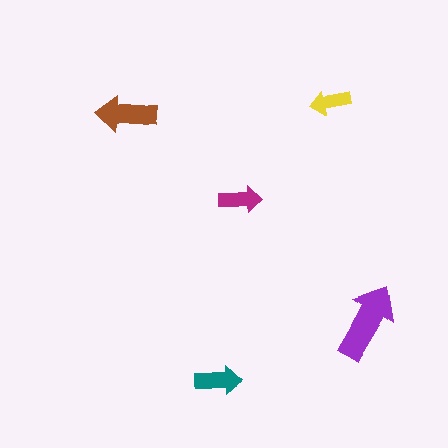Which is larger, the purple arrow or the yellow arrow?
The purple one.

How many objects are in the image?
There are 5 objects in the image.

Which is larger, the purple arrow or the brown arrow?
The purple one.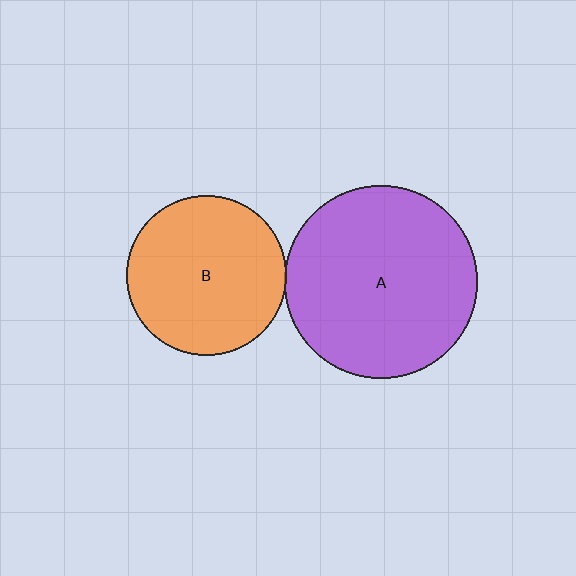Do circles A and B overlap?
Yes.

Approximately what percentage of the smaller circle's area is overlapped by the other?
Approximately 5%.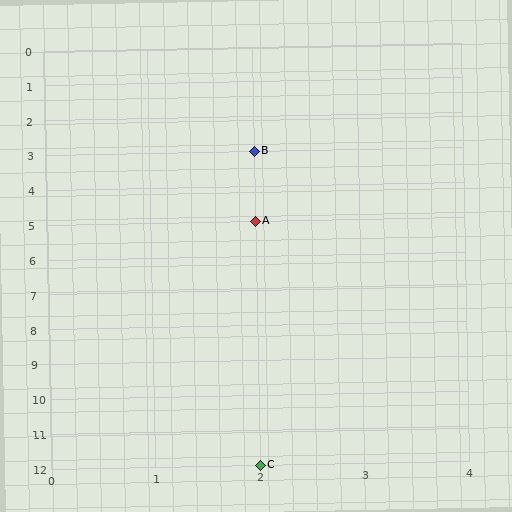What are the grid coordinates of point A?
Point A is at grid coordinates (2, 5).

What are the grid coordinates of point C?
Point C is at grid coordinates (2, 12).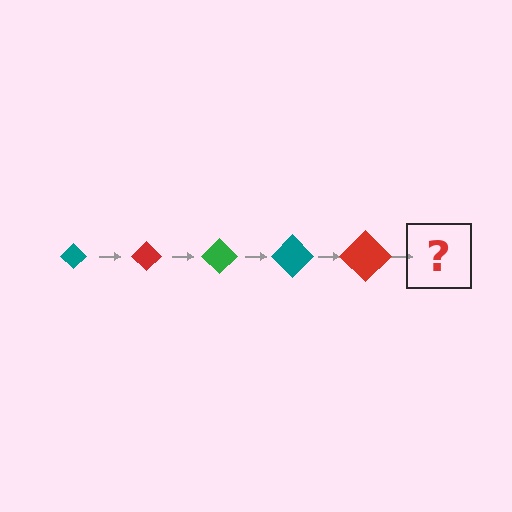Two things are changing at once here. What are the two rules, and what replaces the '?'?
The two rules are that the diamond grows larger each step and the color cycles through teal, red, and green. The '?' should be a green diamond, larger than the previous one.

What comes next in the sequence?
The next element should be a green diamond, larger than the previous one.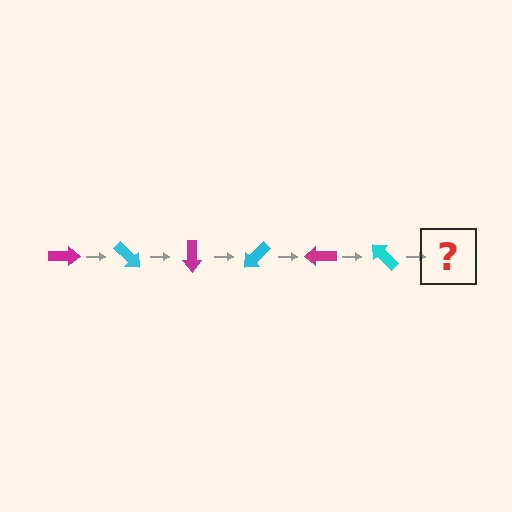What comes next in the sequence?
The next element should be a magenta arrow, rotated 270 degrees from the start.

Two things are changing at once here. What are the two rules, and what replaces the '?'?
The two rules are that it rotates 45 degrees each step and the color cycles through magenta and cyan. The '?' should be a magenta arrow, rotated 270 degrees from the start.